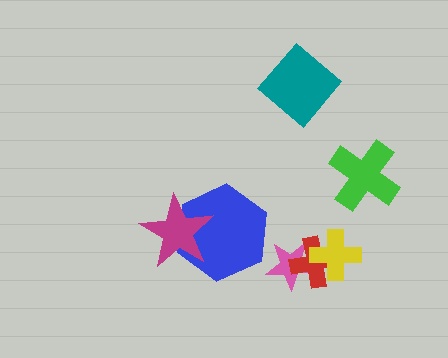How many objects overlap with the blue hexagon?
1 object overlaps with the blue hexagon.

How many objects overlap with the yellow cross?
2 objects overlap with the yellow cross.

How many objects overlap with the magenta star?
1 object overlaps with the magenta star.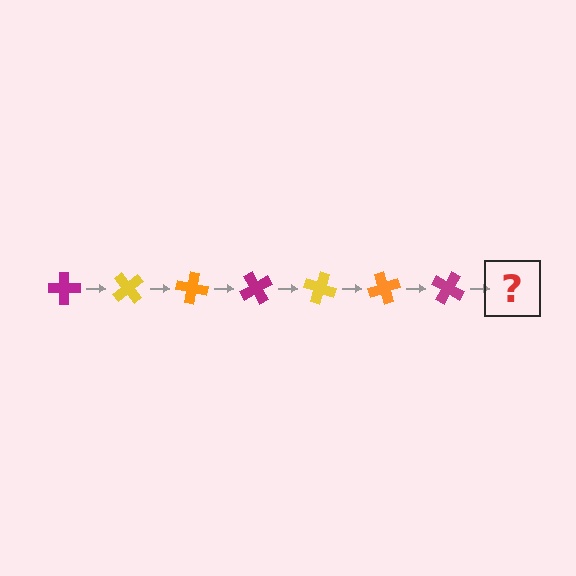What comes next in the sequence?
The next element should be a yellow cross, rotated 350 degrees from the start.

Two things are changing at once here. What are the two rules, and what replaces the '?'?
The two rules are that it rotates 50 degrees each step and the color cycles through magenta, yellow, and orange. The '?' should be a yellow cross, rotated 350 degrees from the start.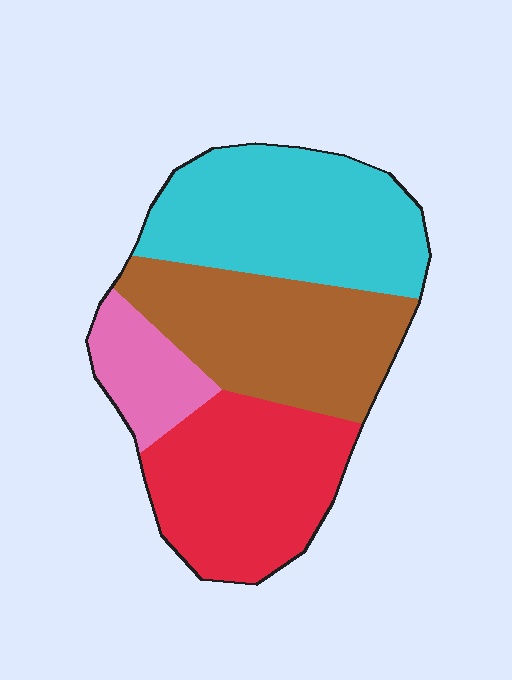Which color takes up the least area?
Pink, at roughly 10%.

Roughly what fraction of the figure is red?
Red takes up between a quarter and a half of the figure.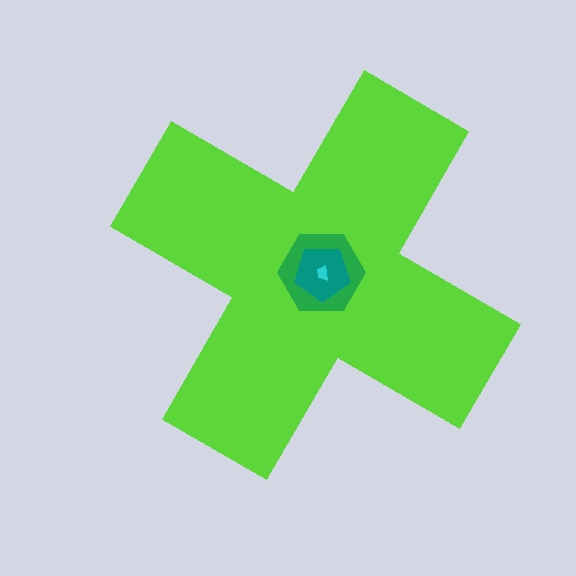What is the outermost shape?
The lime cross.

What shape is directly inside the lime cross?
The green hexagon.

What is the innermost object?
The cyan trapezoid.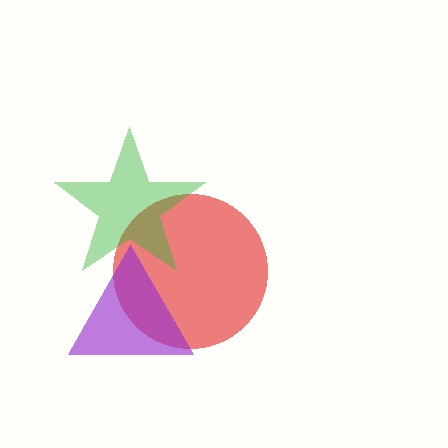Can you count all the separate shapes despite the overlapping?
Yes, there are 3 separate shapes.